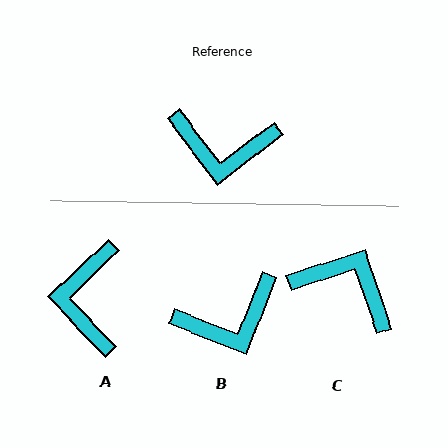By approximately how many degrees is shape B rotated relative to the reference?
Approximately 31 degrees counter-clockwise.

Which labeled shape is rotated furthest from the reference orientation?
C, about 161 degrees away.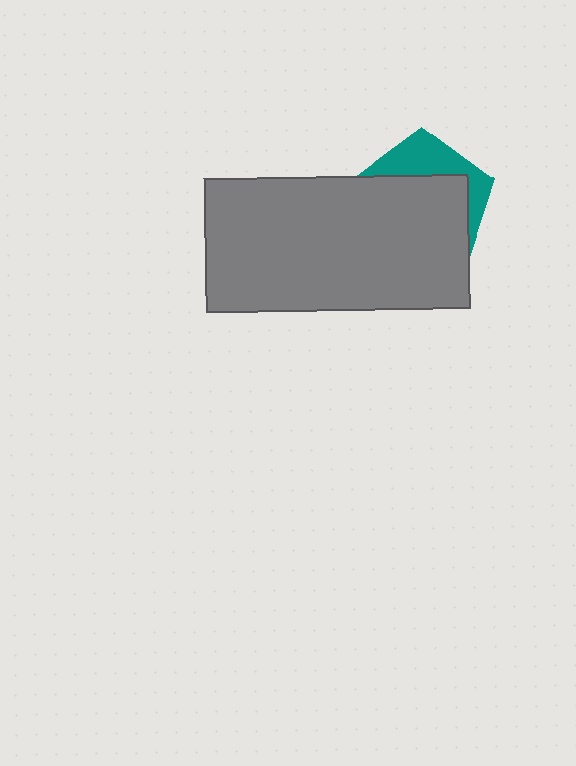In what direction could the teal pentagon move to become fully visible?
The teal pentagon could move up. That would shift it out from behind the gray rectangle entirely.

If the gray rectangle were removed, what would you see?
You would see the complete teal pentagon.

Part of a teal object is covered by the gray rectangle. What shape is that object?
It is a pentagon.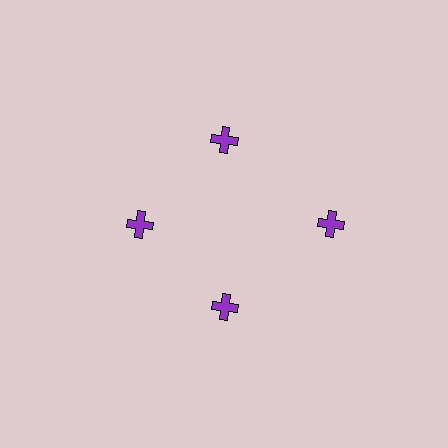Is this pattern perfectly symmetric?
No. The 4 purple crosses are arranged in a ring, but one element near the 3 o'clock position is pushed outward from the center, breaking the 4-fold rotational symmetry.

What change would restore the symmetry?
The symmetry would be restored by moving it inward, back onto the ring so that all 4 crosses sit at equal angles and equal distance from the center.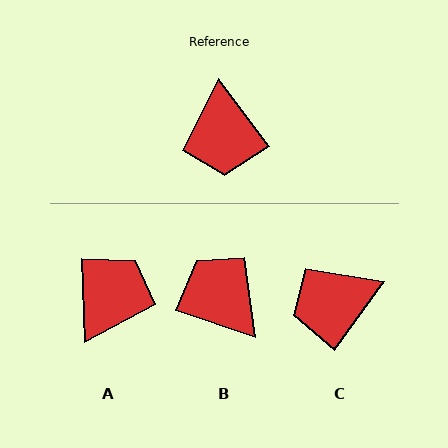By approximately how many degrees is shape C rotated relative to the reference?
Approximately 73 degrees clockwise.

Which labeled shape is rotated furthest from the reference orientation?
B, about 145 degrees away.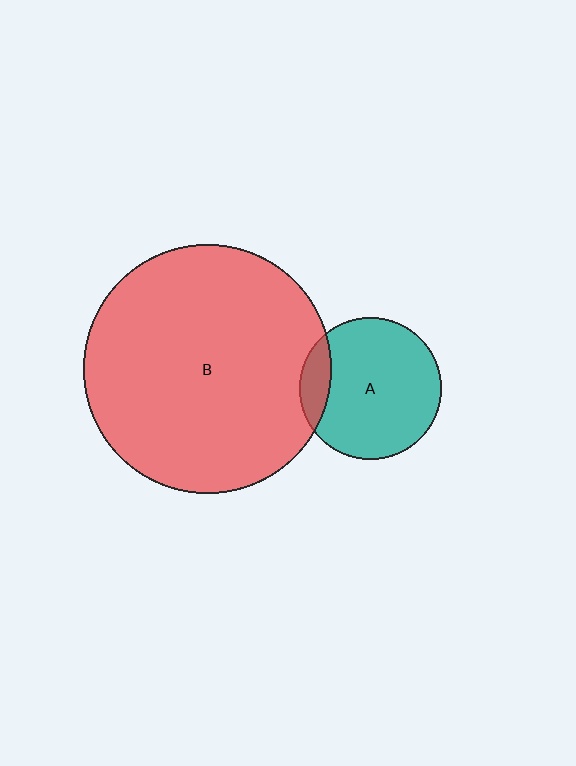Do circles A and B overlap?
Yes.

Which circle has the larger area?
Circle B (red).